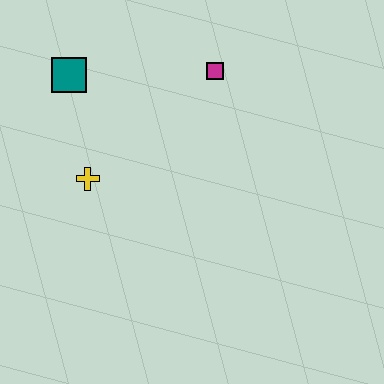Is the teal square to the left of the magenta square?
Yes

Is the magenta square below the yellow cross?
No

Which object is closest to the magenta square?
The teal square is closest to the magenta square.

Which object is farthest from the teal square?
The magenta square is farthest from the teal square.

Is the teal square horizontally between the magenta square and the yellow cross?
No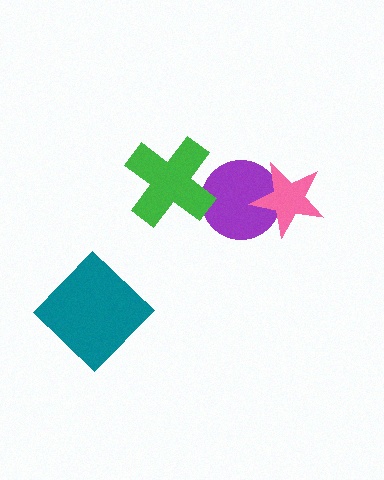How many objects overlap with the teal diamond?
0 objects overlap with the teal diamond.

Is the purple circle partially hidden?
Yes, it is partially covered by another shape.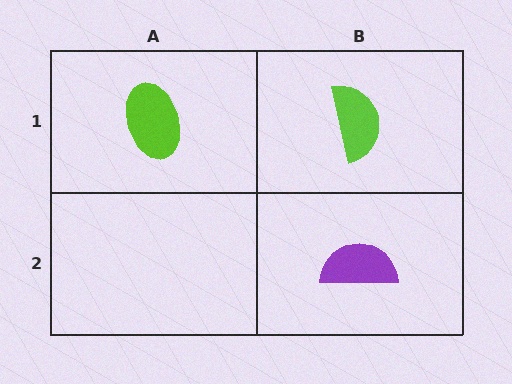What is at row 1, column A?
A lime ellipse.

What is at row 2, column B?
A purple semicircle.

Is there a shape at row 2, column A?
No, that cell is empty.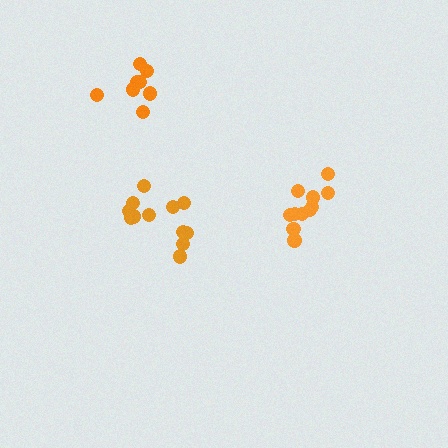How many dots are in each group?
Group 1: 11 dots, Group 2: 12 dots, Group 3: 8 dots (31 total).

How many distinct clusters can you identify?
There are 3 distinct clusters.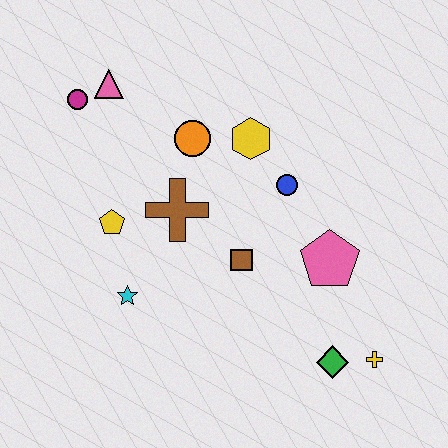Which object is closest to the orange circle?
The yellow hexagon is closest to the orange circle.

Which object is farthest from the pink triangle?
The yellow cross is farthest from the pink triangle.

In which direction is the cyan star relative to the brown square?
The cyan star is to the left of the brown square.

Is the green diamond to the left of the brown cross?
No